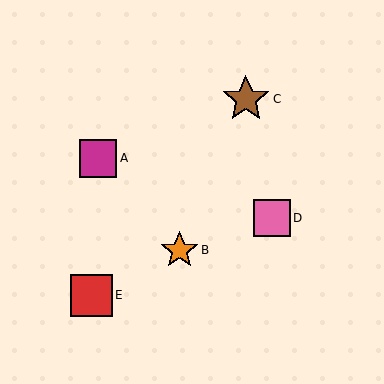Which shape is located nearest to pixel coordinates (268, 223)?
The pink square (labeled D) at (272, 218) is nearest to that location.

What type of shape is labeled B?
Shape B is an orange star.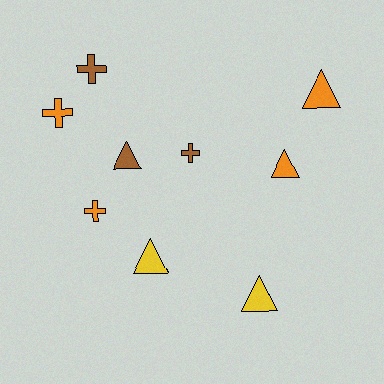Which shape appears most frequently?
Triangle, with 5 objects.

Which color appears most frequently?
Orange, with 4 objects.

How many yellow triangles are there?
There are 2 yellow triangles.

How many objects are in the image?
There are 9 objects.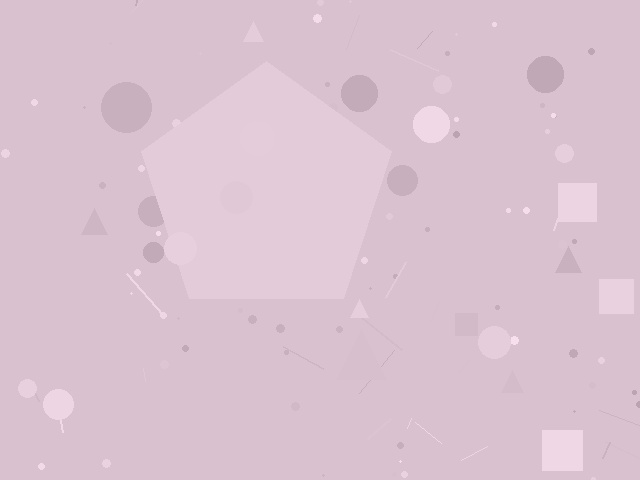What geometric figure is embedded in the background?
A pentagon is embedded in the background.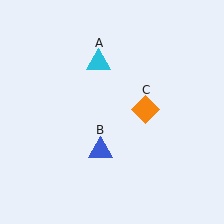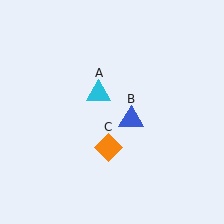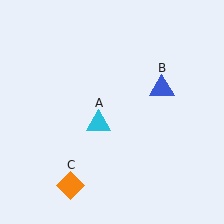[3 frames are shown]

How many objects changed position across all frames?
3 objects changed position: cyan triangle (object A), blue triangle (object B), orange diamond (object C).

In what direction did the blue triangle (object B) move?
The blue triangle (object B) moved up and to the right.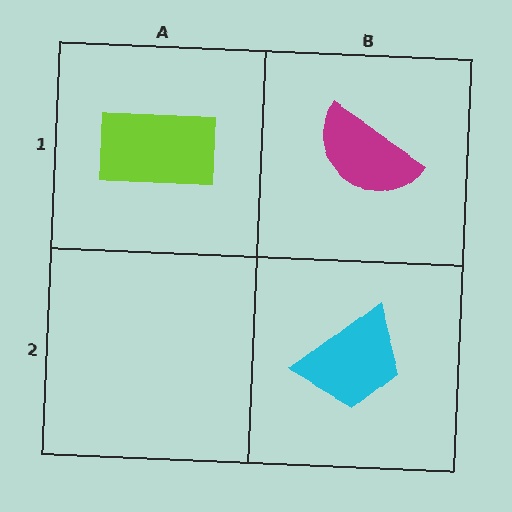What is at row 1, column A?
A lime rectangle.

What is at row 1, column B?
A magenta semicircle.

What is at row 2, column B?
A cyan trapezoid.